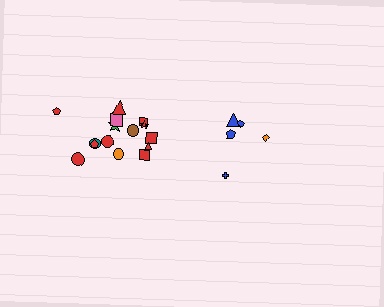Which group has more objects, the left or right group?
The left group.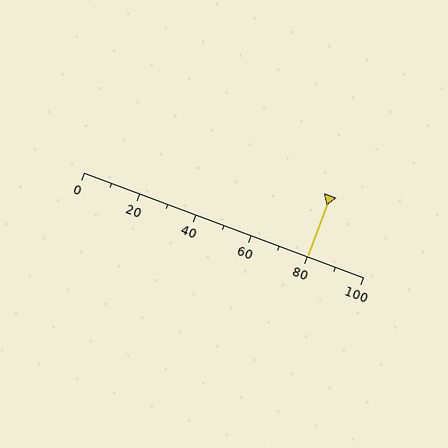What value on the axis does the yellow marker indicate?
The marker indicates approximately 80.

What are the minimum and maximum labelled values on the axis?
The axis runs from 0 to 100.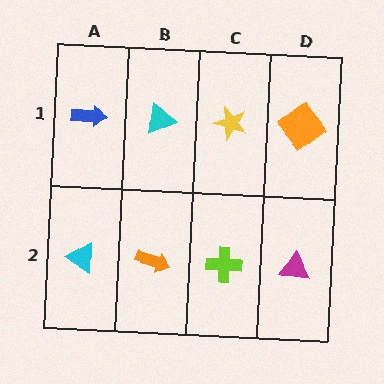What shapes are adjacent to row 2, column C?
A yellow star (row 1, column C), an orange arrow (row 2, column B), a magenta triangle (row 2, column D).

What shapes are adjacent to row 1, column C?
A lime cross (row 2, column C), a cyan triangle (row 1, column B), an orange diamond (row 1, column D).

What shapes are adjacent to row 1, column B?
An orange arrow (row 2, column B), a blue arrow (row 1, column A), a yellow star (row 1, column C).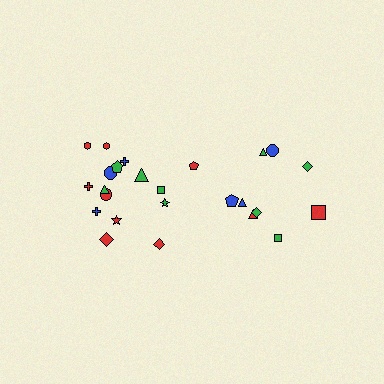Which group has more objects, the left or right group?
The left group.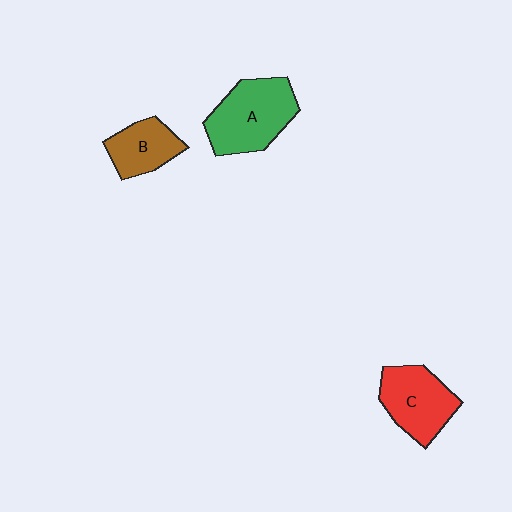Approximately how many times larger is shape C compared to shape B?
Approximately 1.4 times.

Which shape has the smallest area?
Shape B (brown).